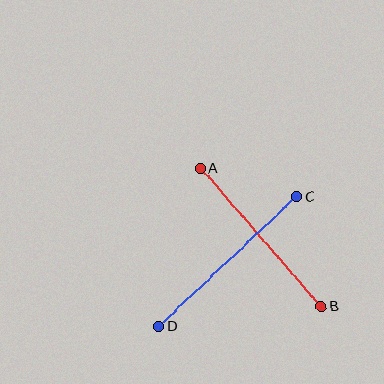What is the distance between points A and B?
The distance is approximately 183 pixels.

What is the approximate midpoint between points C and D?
The midpoint is at approximately (228, 261) pixels.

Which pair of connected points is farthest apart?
Points C and D are farthest apart.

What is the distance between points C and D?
The distance is approximately 190 pixels.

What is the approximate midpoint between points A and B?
The midpoint is at approximately (261, 238) pixels.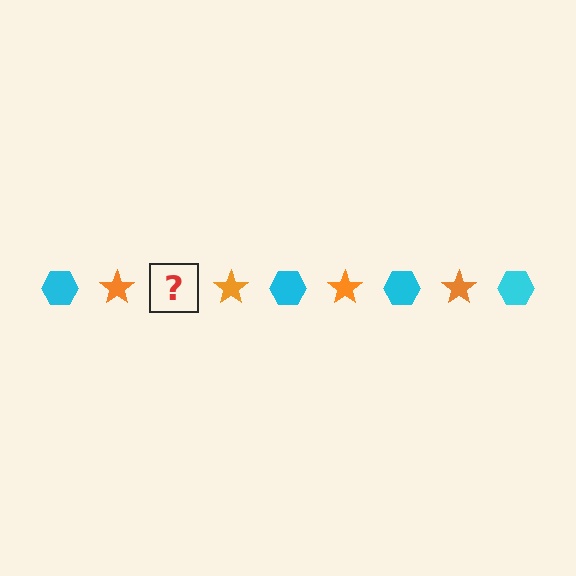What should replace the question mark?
The question mark should be replaced with a cyan hexagon.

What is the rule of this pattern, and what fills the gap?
The rule is that the pattern alternates between cyan hexagon and orange star. The gap should be filled with a cyan hexagon.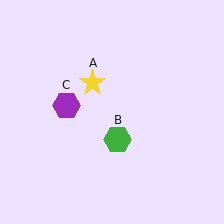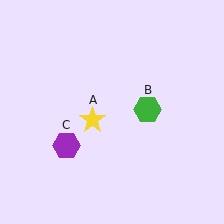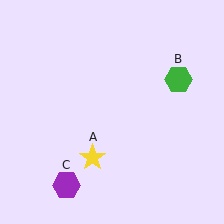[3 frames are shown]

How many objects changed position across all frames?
3 objects changed position: yellow star (object A), green hexagon (object B), purple hexagon (object C).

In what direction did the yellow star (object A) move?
The yellow star (object A) moved down.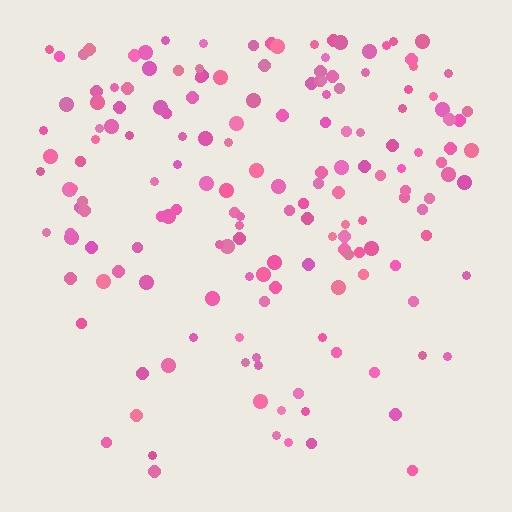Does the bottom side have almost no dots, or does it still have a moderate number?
Still a moderate number, just noticeably fewer than the top.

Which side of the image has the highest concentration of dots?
The top.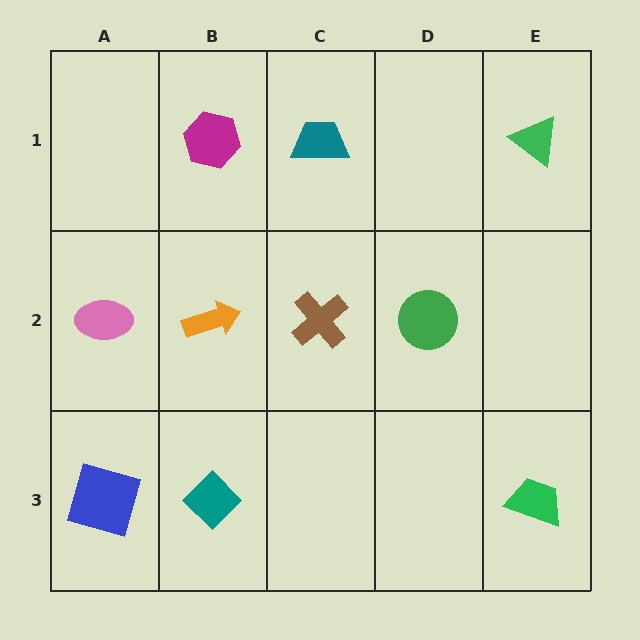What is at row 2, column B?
An orange arrow.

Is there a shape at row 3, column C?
No, that cell is empty.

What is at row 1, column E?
A green triangle.